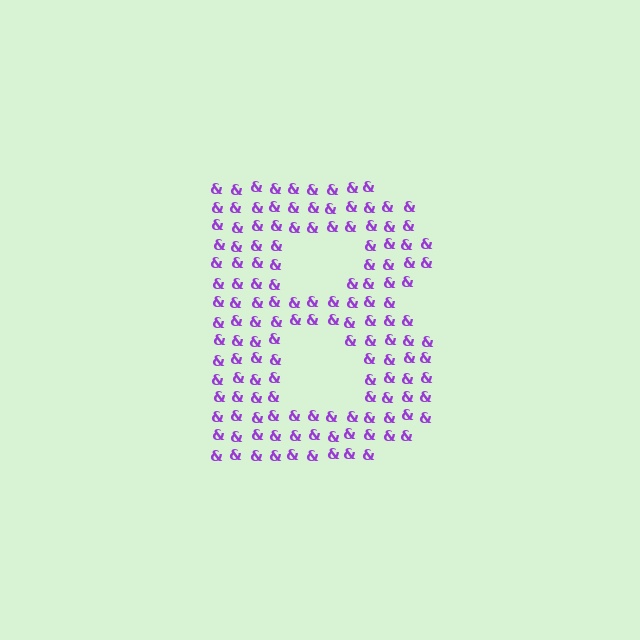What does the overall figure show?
The overall figure shows the letter B.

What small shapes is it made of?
It is made of small ampersands.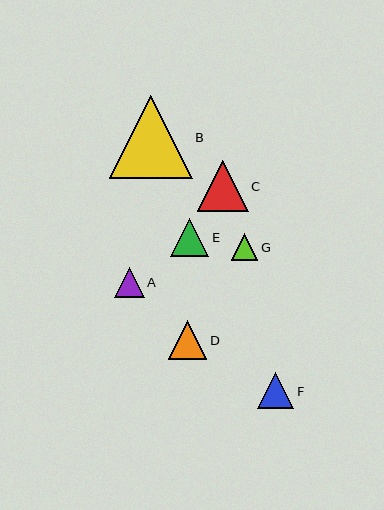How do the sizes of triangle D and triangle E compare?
Triangle D and triangle E are approximately the same size.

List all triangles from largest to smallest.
From largest to smallest: B, C, D, E, F, A, G.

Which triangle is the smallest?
Triangle G is the smallest with a size of approximately 26 pixels.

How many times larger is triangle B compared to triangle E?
Triangle B is approximately 2.2 times the size of triangle E.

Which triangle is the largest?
Triangle B is the largest with a size of approximately 83 pixels.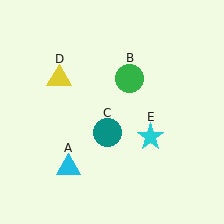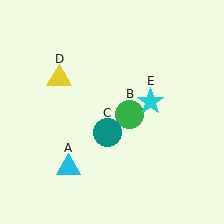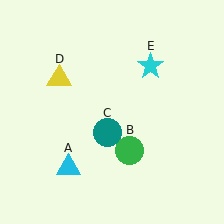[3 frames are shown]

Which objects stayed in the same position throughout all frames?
Cyan triangle (object A) and teal circle (object C) and yellow triangle (object D) remained stationary.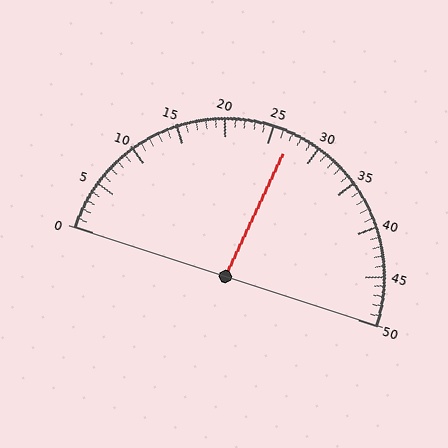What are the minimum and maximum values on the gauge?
The gauge ranges from 0 to 50.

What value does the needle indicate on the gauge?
The needle indicates approximately 27.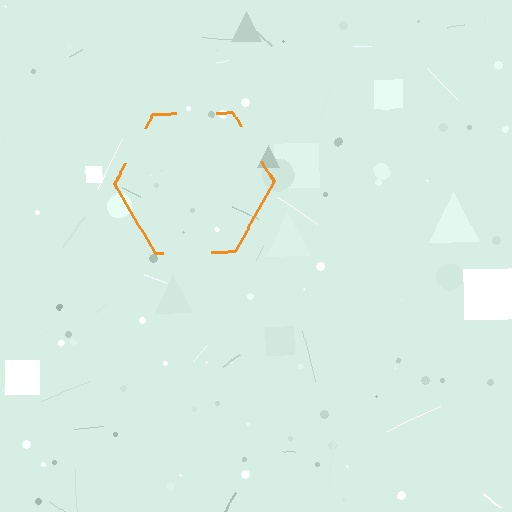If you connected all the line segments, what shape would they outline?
They would outline a hexagon.